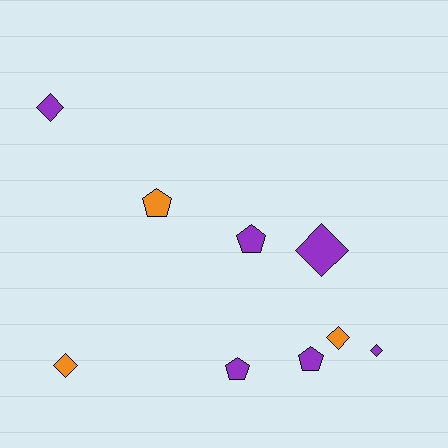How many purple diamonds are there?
There are 3 purple diamonds.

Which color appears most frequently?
Purple, with 6 objects.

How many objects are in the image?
There are 9 objects.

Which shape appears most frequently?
Diamond, with 5 objects.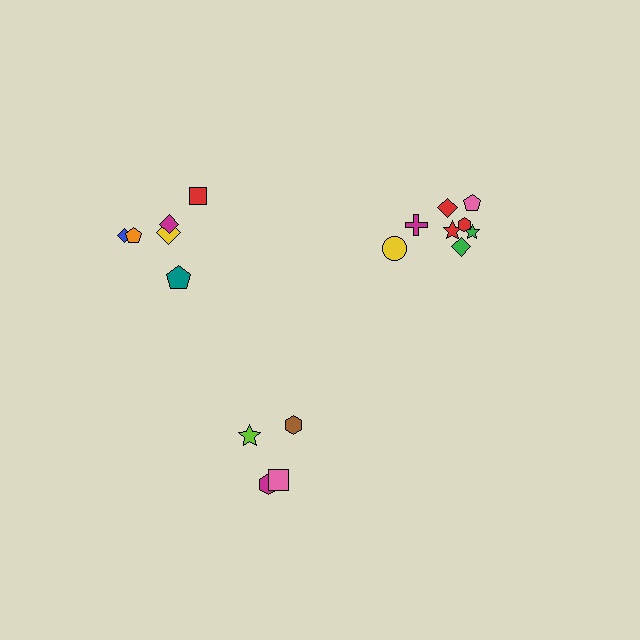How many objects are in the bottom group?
There are 4 objects.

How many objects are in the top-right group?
There are 8 objects.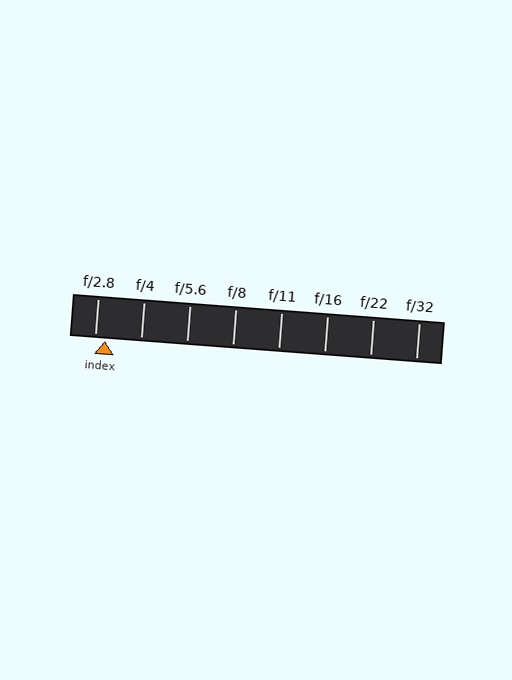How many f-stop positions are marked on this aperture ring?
There are 8 f-stop positions marked.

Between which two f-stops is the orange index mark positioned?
The index mark is between f/2.8 and f/4.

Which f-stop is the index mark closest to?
The index mark is closest to f/2.8.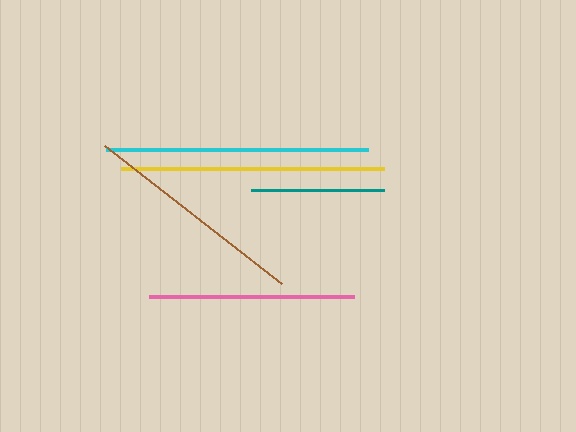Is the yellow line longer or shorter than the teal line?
The yellow line is longer than the teal line.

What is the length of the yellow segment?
The yellow segment is approximately 264 pixels long.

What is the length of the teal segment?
The teal segment is approximately 133 pixels long.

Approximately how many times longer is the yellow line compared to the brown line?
The yellow line is approximately 1.2 times the length of the brown line.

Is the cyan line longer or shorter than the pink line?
The cyan line is longer than the pink line.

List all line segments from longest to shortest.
From longest to shortest: yellow, cyan, brown, pink, teal.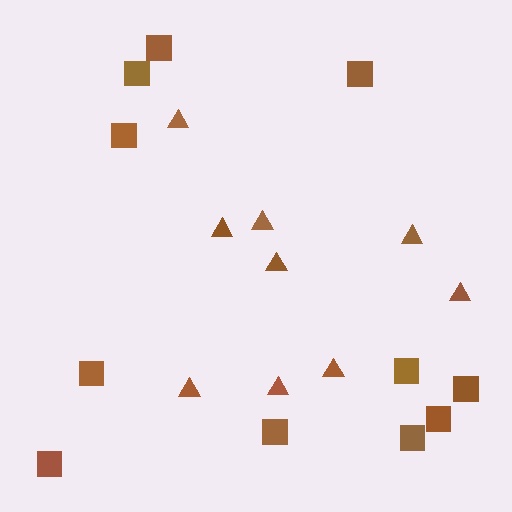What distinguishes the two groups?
There are 2 groups: one group of squares (11) and one group of triangles (9).